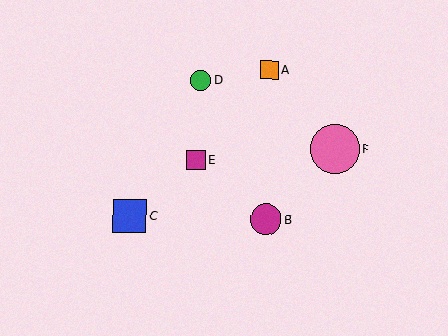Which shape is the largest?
The pink circle (labeled F) is the largest.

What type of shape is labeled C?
Shape C is a blue square.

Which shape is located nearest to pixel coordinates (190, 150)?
The magenta square (labeled E) at (196, 160) is nearest to that location.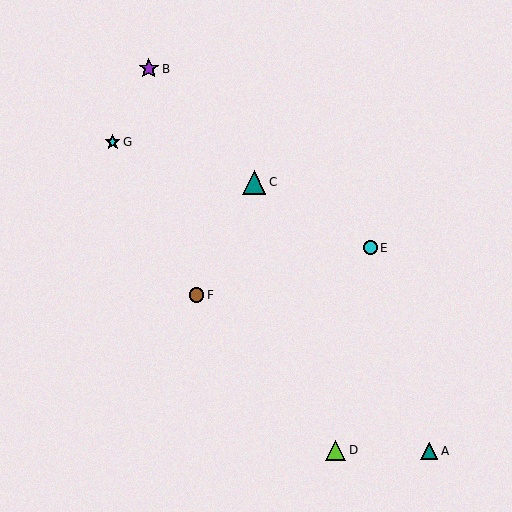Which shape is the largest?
The teal triangle (labeled C) is the largest.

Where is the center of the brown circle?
The center of the brown circle is at (197, 295).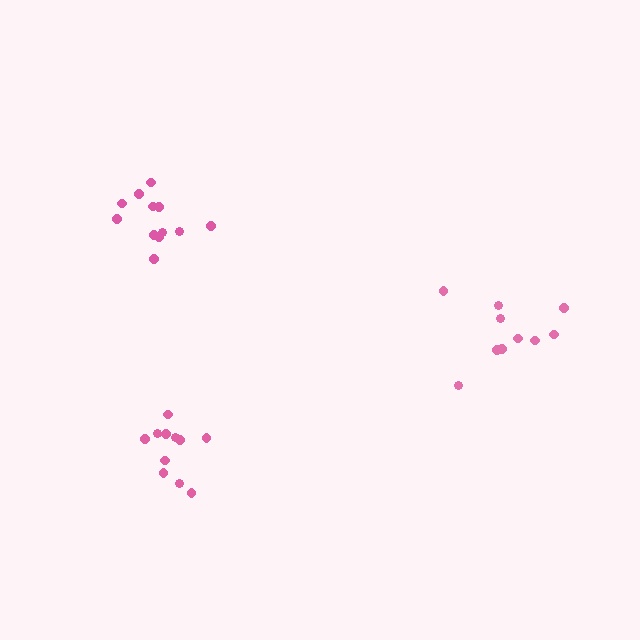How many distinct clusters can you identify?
There are 3 distinct clusters.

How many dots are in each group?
Group 1: 10 dots, Group 2: 11 dots, Group 3: 12 dots (33 total).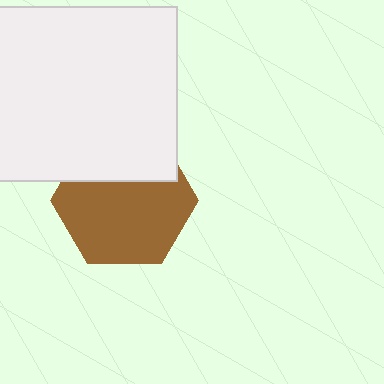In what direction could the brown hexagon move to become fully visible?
The brown hexagon could move down. That would shift it out from behind the white rectangle entirely.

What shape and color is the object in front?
The object in front is a white rectangle.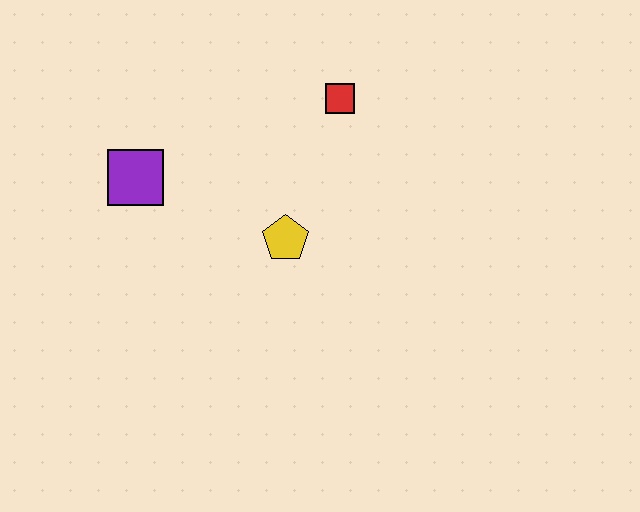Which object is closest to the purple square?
The yellow pentagon is closest to the purple square.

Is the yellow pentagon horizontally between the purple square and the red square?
Yes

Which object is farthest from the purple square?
The red square is farthest from the purple square.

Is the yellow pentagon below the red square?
Yes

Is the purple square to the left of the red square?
Yes